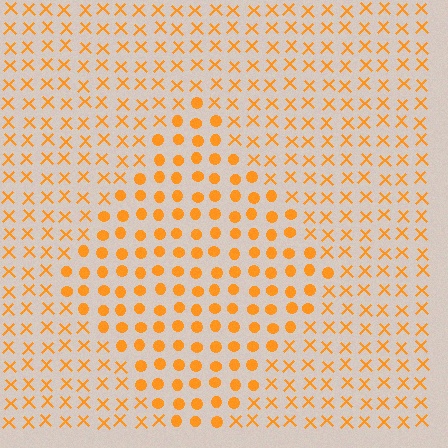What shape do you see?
I see a diamond.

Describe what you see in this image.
The image is filled with small orange elements arranged in a uniform grid. A diamond-shaped region contains circles, while the surrounding area contains X marks. The boundary is defined purely by the change in element shape.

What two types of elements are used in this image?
The image uses circles inside the diamond region and X marks outside it.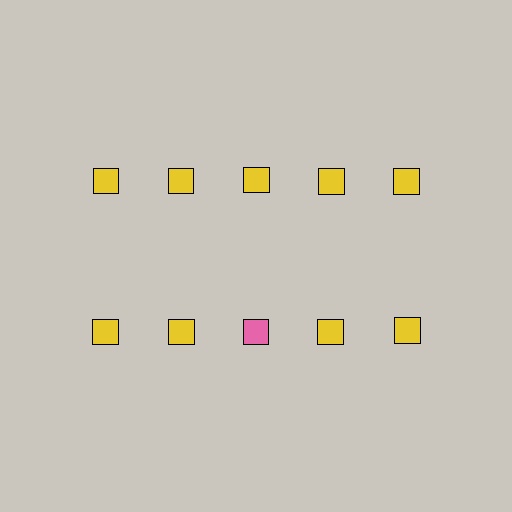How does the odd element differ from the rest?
It has a different color: pink instead of yellow.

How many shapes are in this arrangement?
There are 10 shapes arranged in a grid pattern.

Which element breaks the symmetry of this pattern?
The pink square in the second row, center column breaks the symmetry. All other shapes are yellow squares.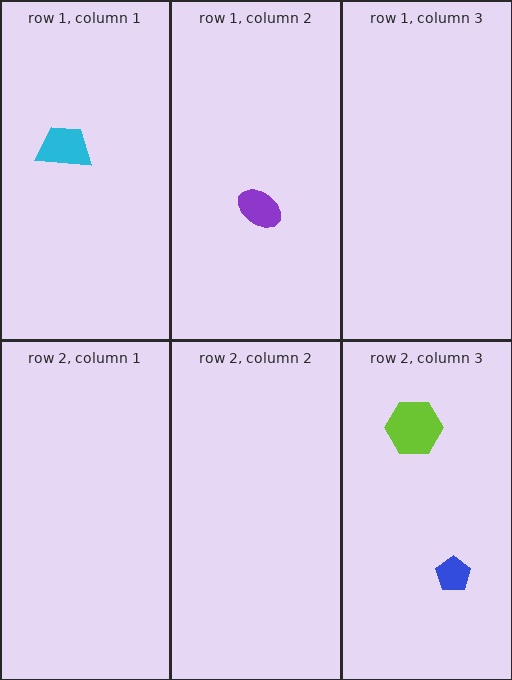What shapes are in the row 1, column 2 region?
The purple ellipse.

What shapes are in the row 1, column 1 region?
The cyan trapezoid.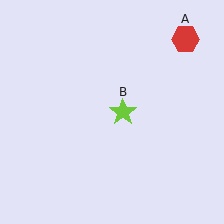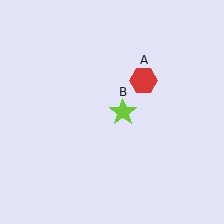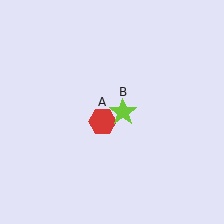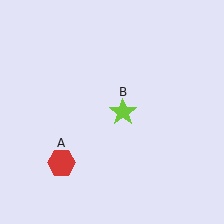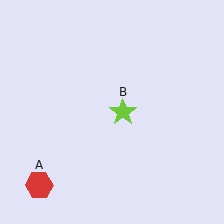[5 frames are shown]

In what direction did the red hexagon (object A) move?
The red hexagon (object A) moved down and to the left.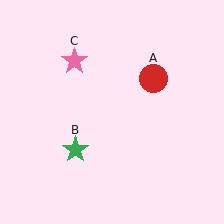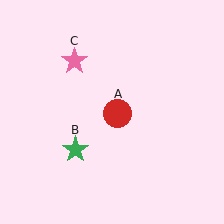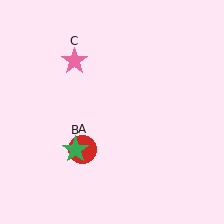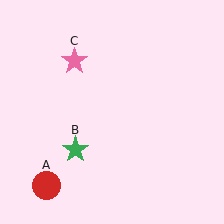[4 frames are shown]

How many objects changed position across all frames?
1 object changed position: red circle (object A).